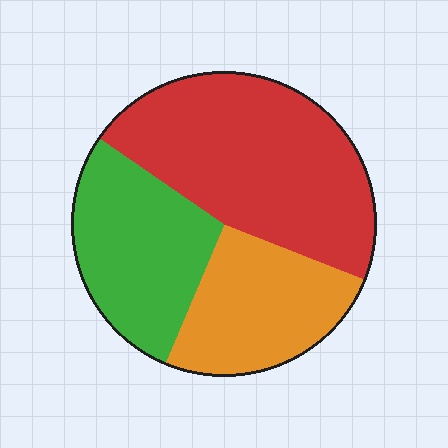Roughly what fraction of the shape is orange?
Orange covers roughly 25% of the shape.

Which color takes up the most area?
Red, at roughly 45%.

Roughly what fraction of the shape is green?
Green covers 28% of the shape.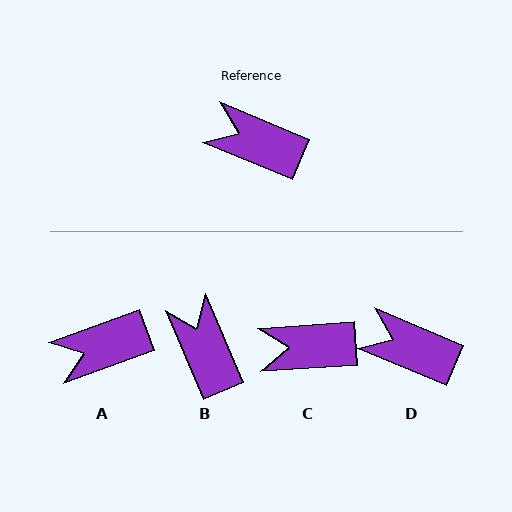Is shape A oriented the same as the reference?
No, it is off by about 43 degrees.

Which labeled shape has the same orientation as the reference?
D.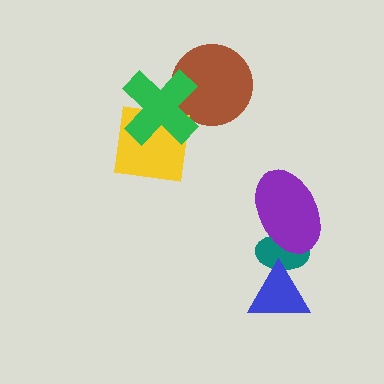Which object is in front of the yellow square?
The green cross is in front of the yellow square.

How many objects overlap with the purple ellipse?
1 object overlaps with the purple ellipse.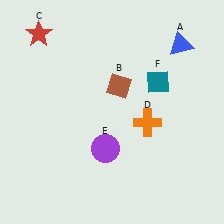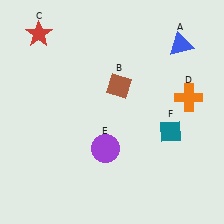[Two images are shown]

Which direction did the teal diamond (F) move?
The teal diamond (F) moved down.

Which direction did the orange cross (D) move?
The orange cross (D) moved right.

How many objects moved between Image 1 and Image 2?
2 objects moved between the two images.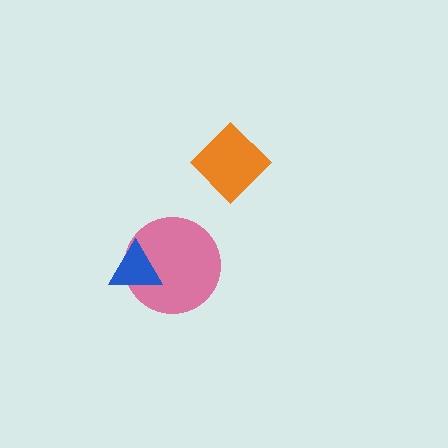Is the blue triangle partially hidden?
No, no other shape covers it.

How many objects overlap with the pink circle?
1 object overlaps with the pink circle.